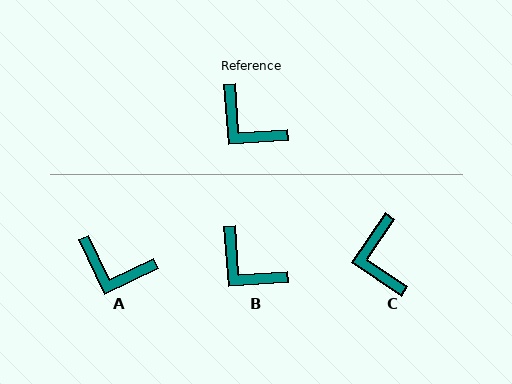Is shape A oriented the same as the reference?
No, it is off by about 21 degrees.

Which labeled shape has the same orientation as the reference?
B.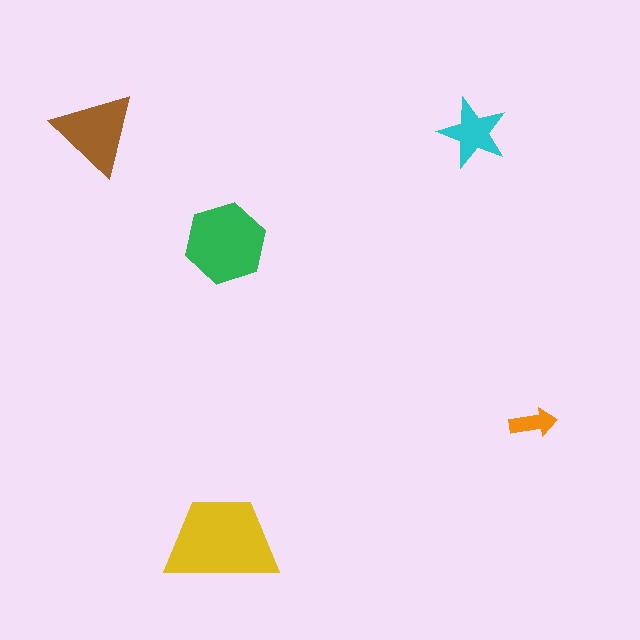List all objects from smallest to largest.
The orange arrow, the cyan star, the brown triangle, the green hexagon, the yellow trapezoid.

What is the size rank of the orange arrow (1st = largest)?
5th.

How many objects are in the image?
There are 5 objects in the image.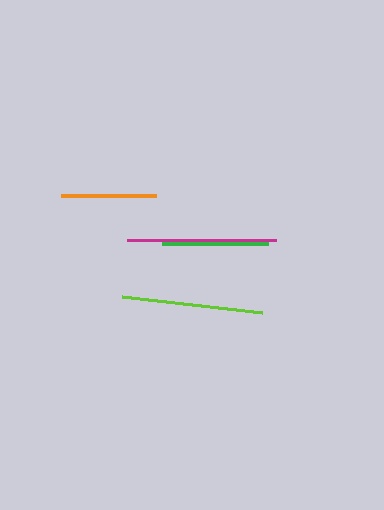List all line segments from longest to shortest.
From longest to shortest: magenta, lime, green, orange.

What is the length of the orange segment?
The orange segment is approximately 95 pixels long.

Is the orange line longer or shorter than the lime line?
The lime line is longer than the orange line.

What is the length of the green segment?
The green segment is approximately 105 pixels long.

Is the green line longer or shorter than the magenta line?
The magenta line is longer than the green line.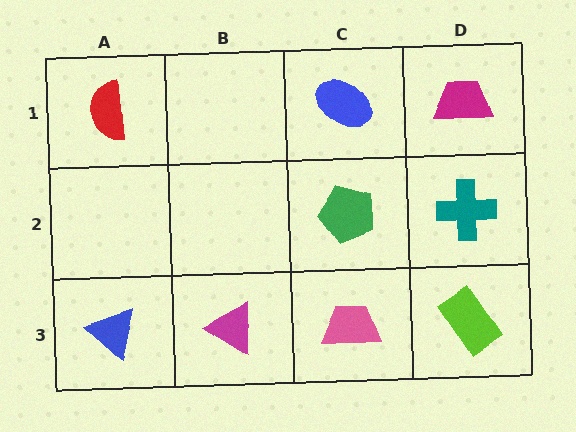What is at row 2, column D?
A teal cross.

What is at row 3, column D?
A lime rectangle.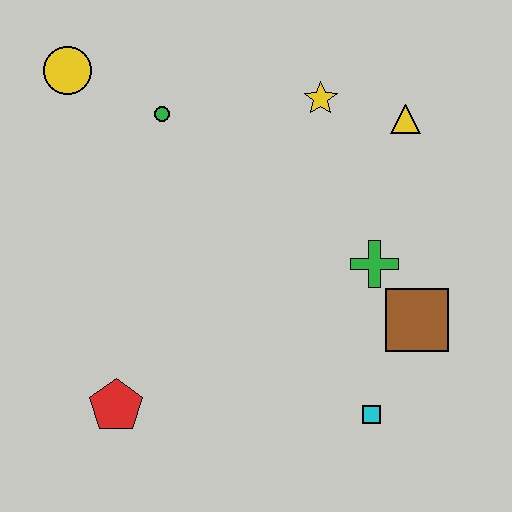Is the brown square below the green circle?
Yes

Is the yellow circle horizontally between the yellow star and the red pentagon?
No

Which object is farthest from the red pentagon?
The yellow triangle is farthest from the red pentagon.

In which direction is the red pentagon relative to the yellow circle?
The red pentagon is below the yellow circle.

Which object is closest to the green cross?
The brown square is closest to the green cross.